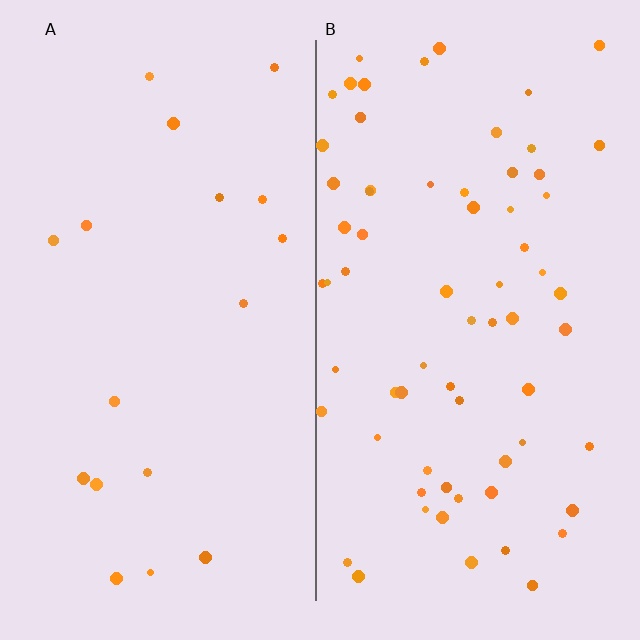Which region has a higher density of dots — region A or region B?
B (the right).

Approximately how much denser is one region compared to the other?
Approximately 3.8× — region B over region A.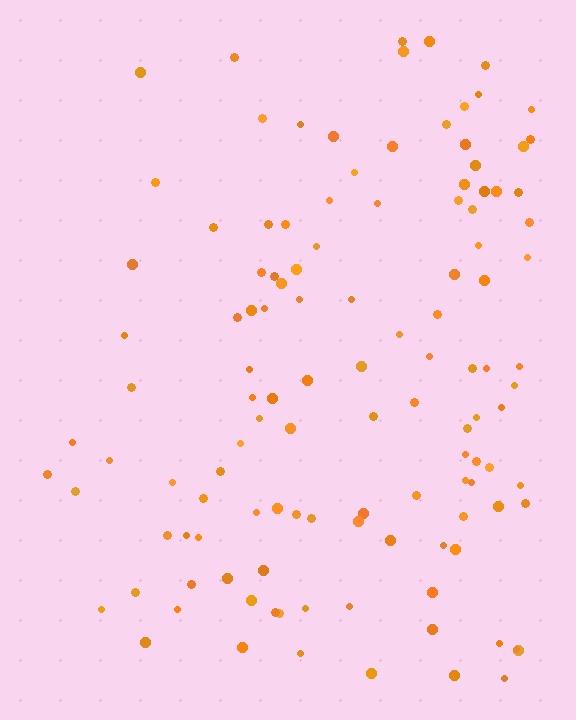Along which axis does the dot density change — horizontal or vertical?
Horizontal.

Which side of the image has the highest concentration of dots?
The right.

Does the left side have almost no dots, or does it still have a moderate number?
Still a moderate number, just noticeably fewer than the right.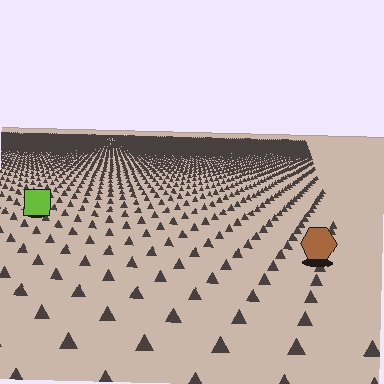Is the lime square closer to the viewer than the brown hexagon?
No. The brown hexagon is closer — you can tell from the texture gradient: the ground texture is coarser near it.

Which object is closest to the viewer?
The brown hexagon is closest. The texture marks near it are larger and more spread out.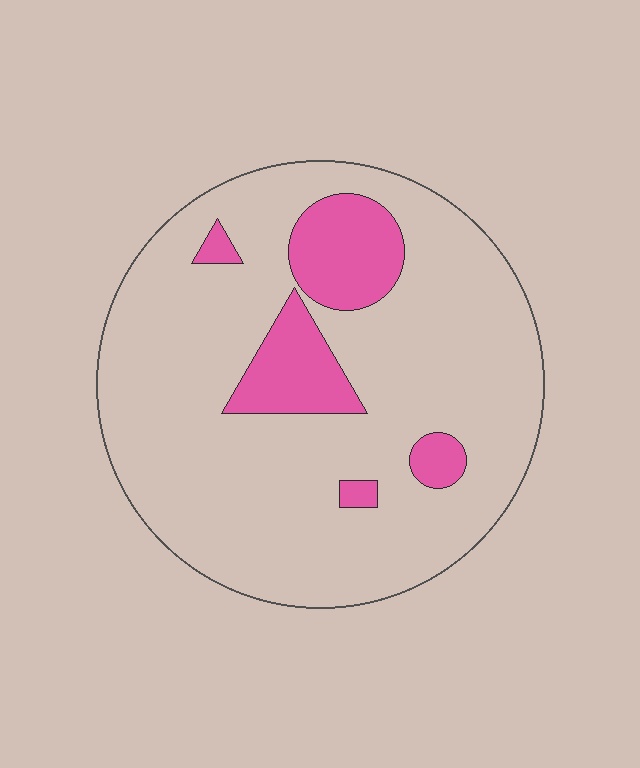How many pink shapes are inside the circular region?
5.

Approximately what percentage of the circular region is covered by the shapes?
Approximately 15%.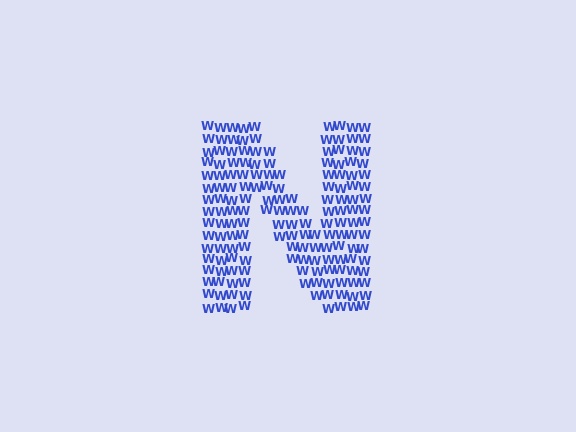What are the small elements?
The small elements are letter W's.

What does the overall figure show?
The overall figure shows the letter N.